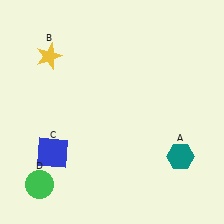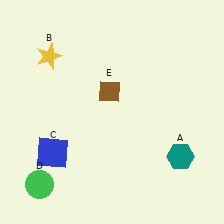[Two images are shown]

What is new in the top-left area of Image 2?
A brown diamond (E) was added in the top-left area of Image 2.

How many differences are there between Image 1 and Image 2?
There is 1 difference between the two images.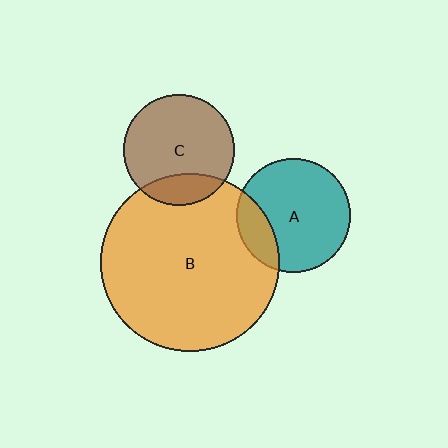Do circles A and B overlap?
Yes.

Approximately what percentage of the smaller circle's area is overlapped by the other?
Approximately 20%.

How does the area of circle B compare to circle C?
Approximately 2.6 times.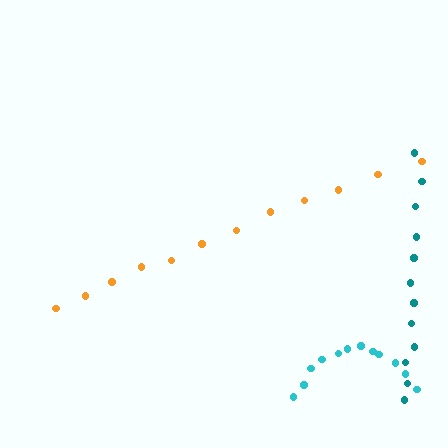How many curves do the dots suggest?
There are 3 distinct paths.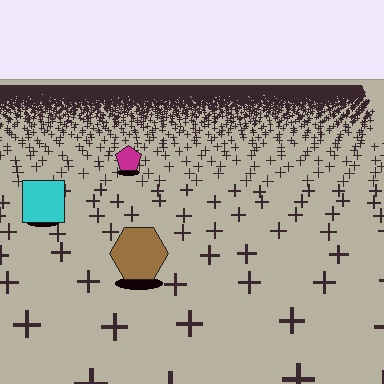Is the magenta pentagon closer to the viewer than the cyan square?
No. The cyan square is closer — you can tell from the texture gradient: the ground texture is coarser near it.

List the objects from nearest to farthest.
From nearest to farthest: the brown hexagon, the cyan square, the magenta pentagon.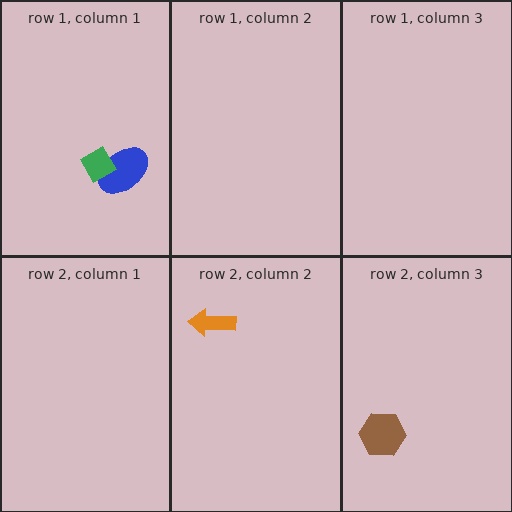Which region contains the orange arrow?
The row 2, column 2 region.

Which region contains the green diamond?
The row 1, column 1 region.